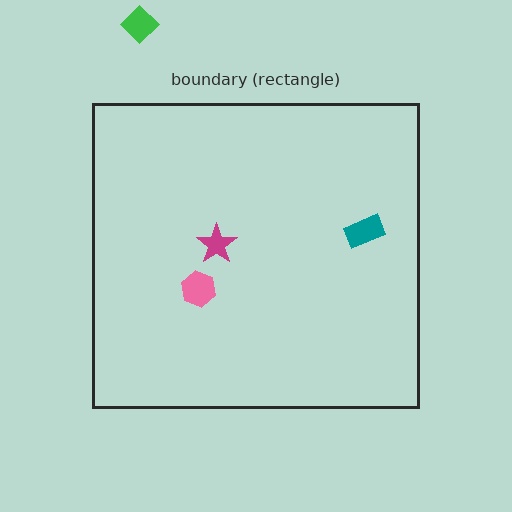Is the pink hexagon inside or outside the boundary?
Inside.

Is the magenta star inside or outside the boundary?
Inside.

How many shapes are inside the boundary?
3 inside, 1 outside.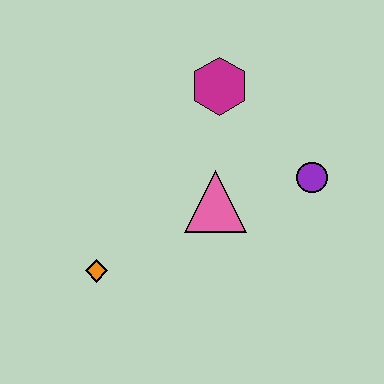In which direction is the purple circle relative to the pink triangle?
The purple circle is to the right of the pink triangle.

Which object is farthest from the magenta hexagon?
The orange diamond is farthest from the magenta hexagon.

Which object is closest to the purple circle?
The pink triangle is closest to the purple circle.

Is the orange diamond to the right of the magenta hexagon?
No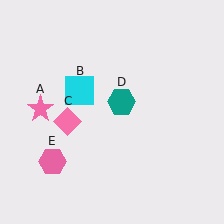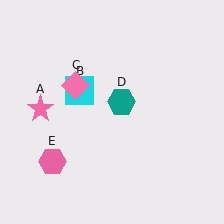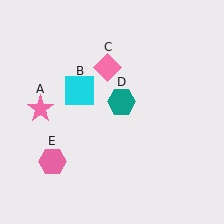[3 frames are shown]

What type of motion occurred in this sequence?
The pink diamond (object C) rotated clockwise around the center of the scene.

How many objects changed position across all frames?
1 object changed position: pink diamond (object C).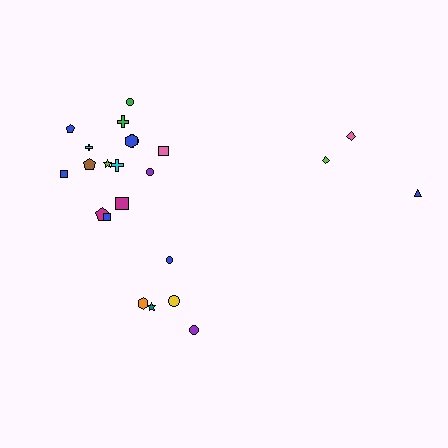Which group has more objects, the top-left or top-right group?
The top-left group.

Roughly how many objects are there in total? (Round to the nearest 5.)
Roughly 25 objects in total.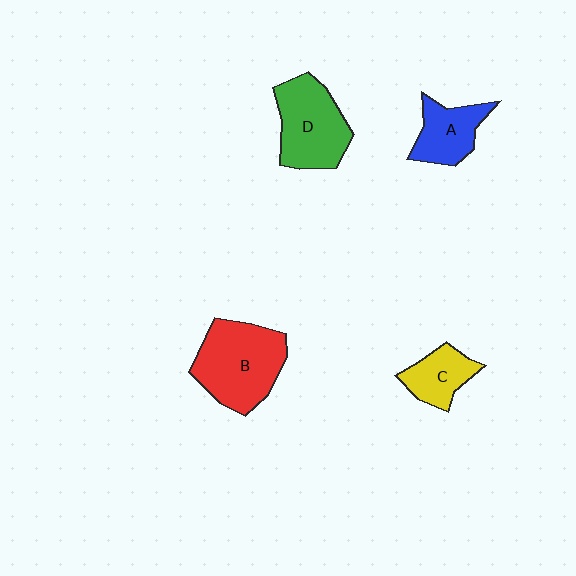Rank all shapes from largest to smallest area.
From largest to smallest: B (red), D (green), A (blue), C (yellow).